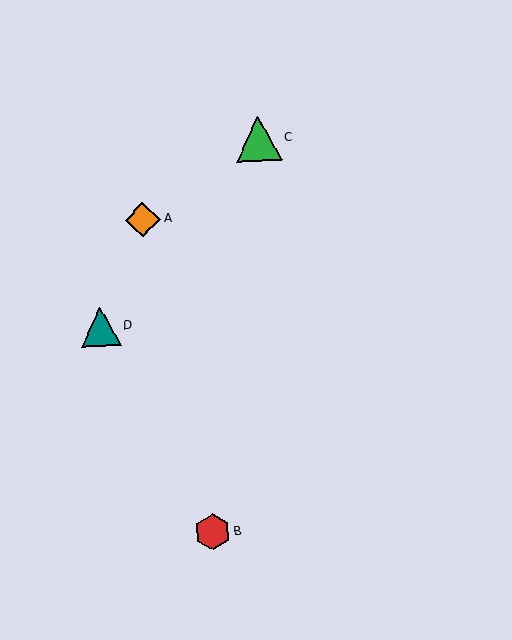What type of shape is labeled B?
Shape B is a red hexagon.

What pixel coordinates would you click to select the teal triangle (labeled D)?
Click at (101, 327) to select the teal triangle D.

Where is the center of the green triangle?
The center of the green triangle is at (259, 139).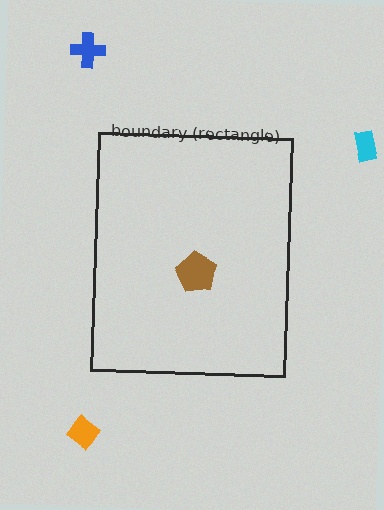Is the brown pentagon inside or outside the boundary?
Inside.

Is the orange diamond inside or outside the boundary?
Outside.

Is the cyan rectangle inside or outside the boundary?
Outside.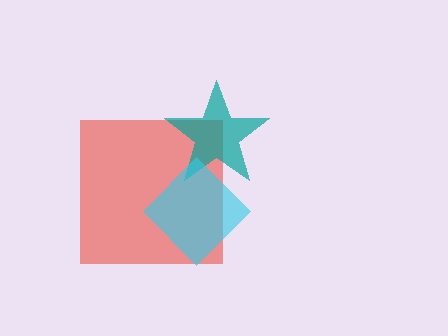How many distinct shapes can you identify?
There are 3 distinct shapes: a red square, a teal star, a cyan diamond.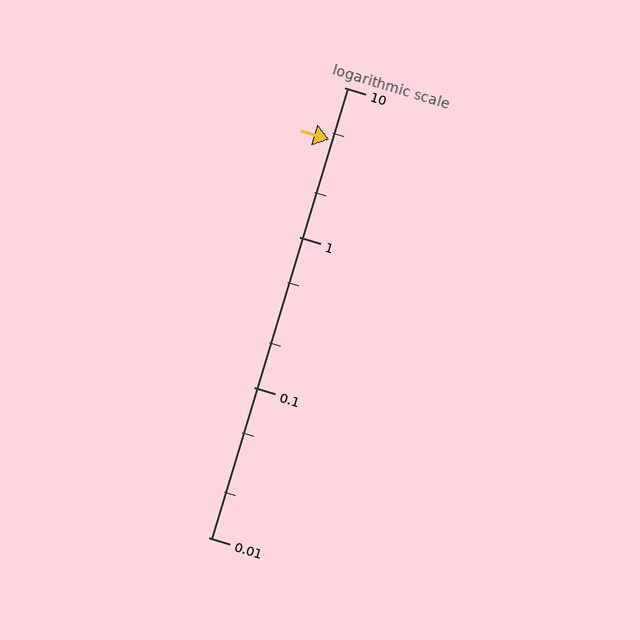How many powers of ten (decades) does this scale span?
The scale spans 3 decades, from 0.01 to 10.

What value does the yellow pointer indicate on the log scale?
The pointer indicates approximately 4.5.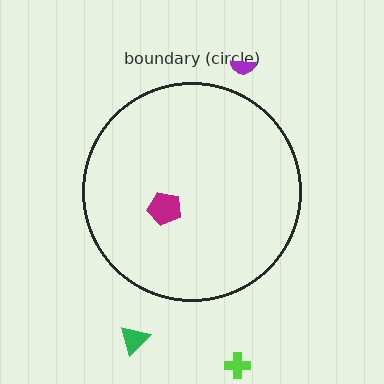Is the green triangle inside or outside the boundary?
Outside.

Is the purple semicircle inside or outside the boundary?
Outside.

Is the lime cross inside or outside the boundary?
Outside.